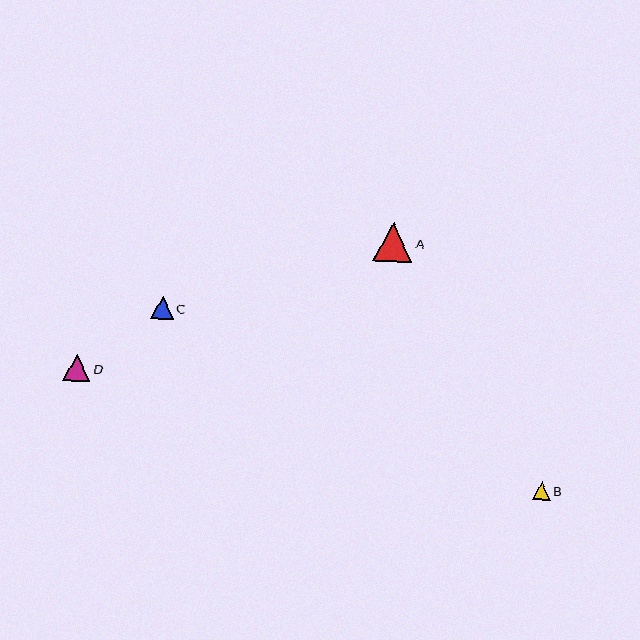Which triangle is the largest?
Triangle A is the largest with a size of approximately 39 pixels.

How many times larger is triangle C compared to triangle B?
Triangle C is approximately 1.2 times the size of triangle B.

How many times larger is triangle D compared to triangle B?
Triangle D is approximately 1.5 times the size of triangle B.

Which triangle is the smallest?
Triangle B is the smallest with a size of approximately 18 pixels.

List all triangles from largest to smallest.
From largest to smallest: A, D, C, B.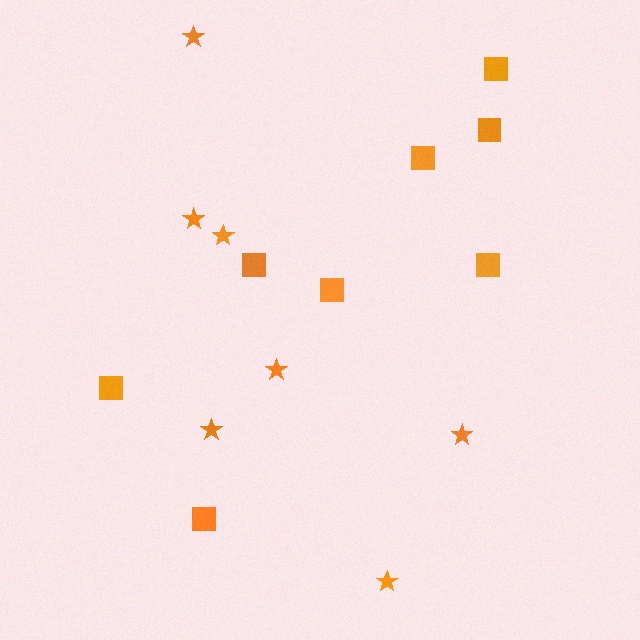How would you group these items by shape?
There are 2 groups: one group of squares (8) and one group of stars (7).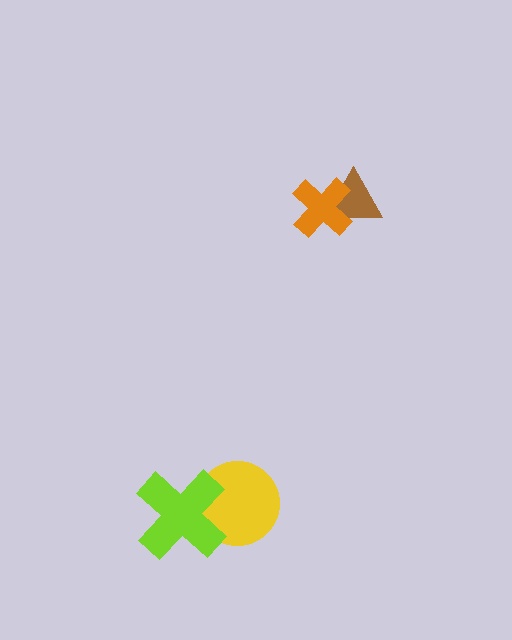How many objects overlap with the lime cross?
1 object overlaps with the lime cross.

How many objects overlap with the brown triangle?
1 object overlaps with the brown triangle.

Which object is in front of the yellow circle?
The lime cross is in front of the yellow circle.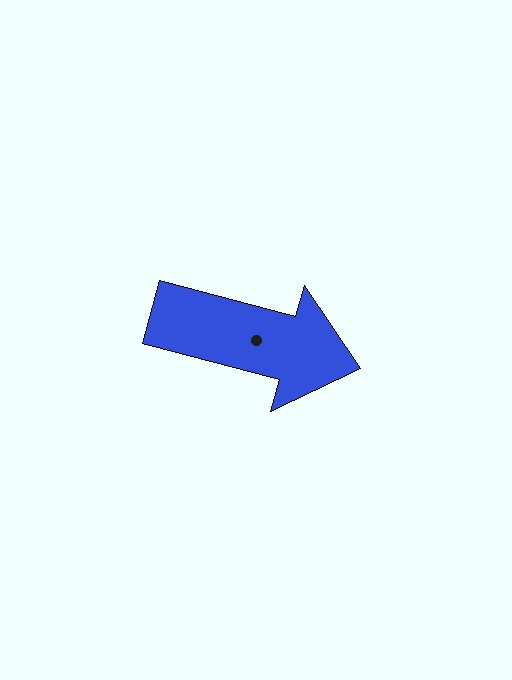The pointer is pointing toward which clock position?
Roughly 4 o'clock.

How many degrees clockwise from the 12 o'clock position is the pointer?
Approximately 105 degrees.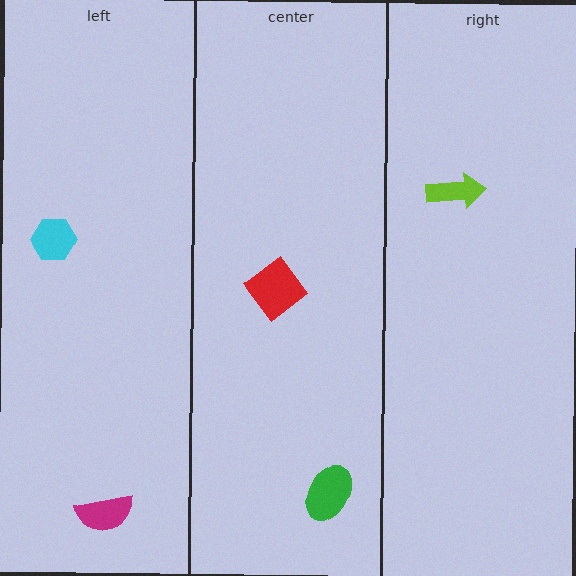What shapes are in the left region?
The magenta semicircle, the cyan hexagon.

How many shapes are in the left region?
2.